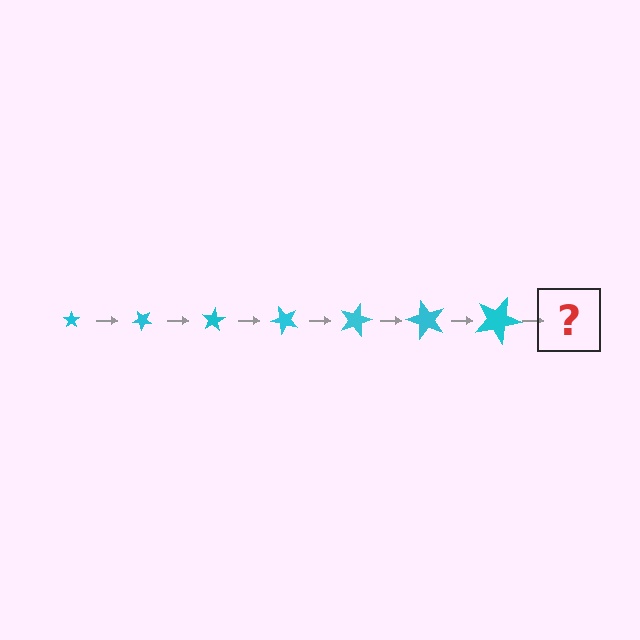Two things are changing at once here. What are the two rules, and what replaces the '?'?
The two rules are that the star grows larger each step and it rotates 40 degrees each step. The '?' should be a star, larger than the previous one and rotated 280 degrees from the start.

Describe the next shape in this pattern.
It should be a star, larger than the previous one and rotated 280 degrees from the start.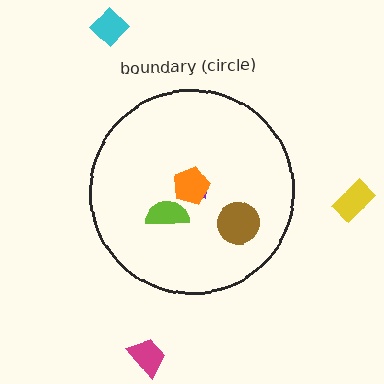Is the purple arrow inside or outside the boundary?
Inside.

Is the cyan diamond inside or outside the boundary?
Outside.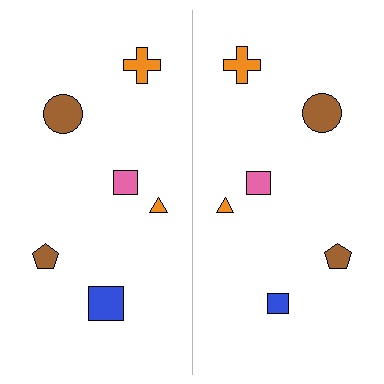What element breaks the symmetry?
The blue square on the right side has a different size than its mirror counterpart.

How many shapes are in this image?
There are 12 shapes in this image.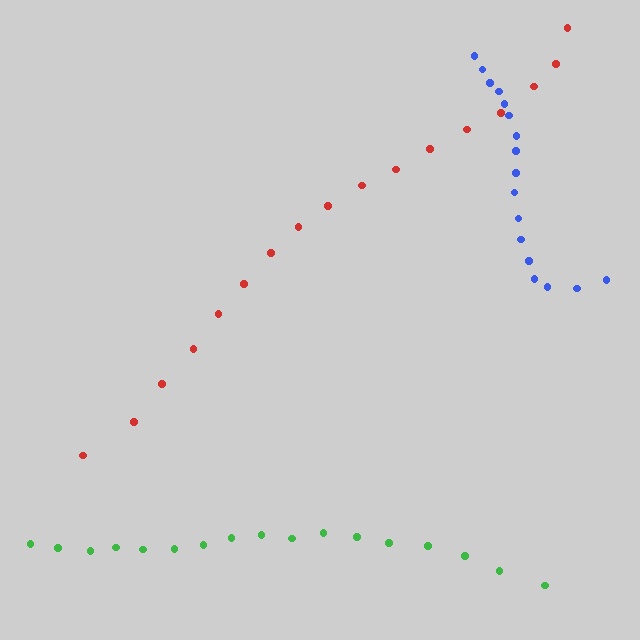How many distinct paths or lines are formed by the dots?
There are 3 distinct paths.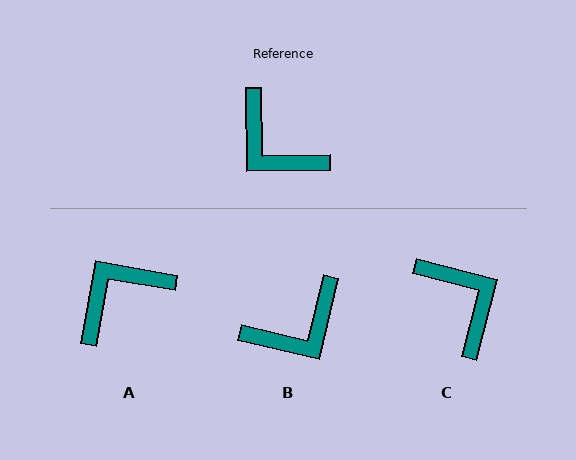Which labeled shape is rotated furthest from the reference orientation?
C, about 165 degrees away.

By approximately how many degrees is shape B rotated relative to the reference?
Approximately 76 degrees counter-clockwise.